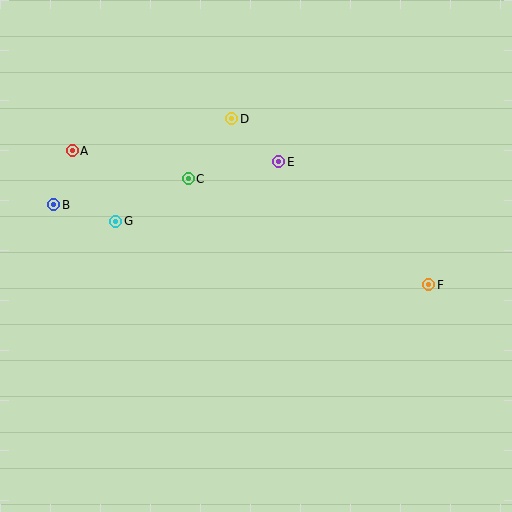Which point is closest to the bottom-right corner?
Point F is closest to the bottom-right corner.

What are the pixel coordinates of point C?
Point C is at (188, 179).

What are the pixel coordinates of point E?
Point E is at (279, 162).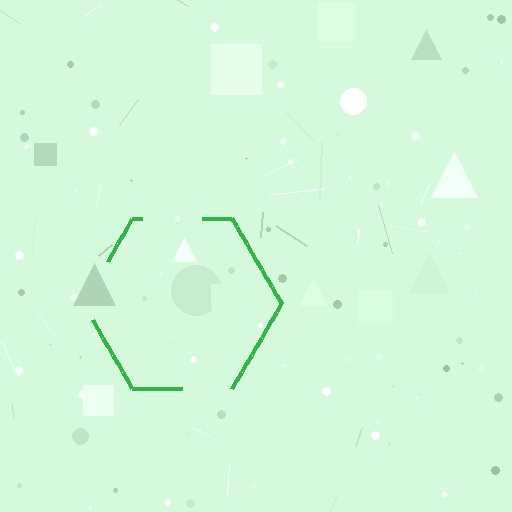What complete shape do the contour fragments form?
The contour fragments form a hexagon.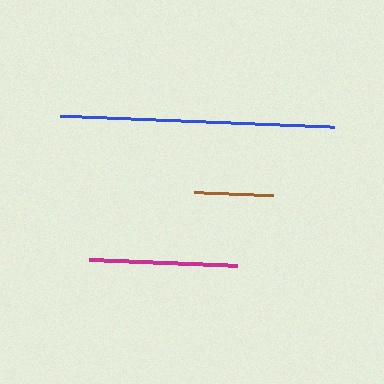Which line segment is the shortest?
The brown line is the shortest at approximately 79 pixels.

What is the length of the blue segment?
The blue segment is approximately 275 pixels long.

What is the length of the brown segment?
The brown segment is approximately 79 pixels long.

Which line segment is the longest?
The blue line is the longest at approximately 275 pixels.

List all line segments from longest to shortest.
From longest to shortest: blue, magenta, brown.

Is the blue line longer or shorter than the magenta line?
The blue line is longer than the magenta line.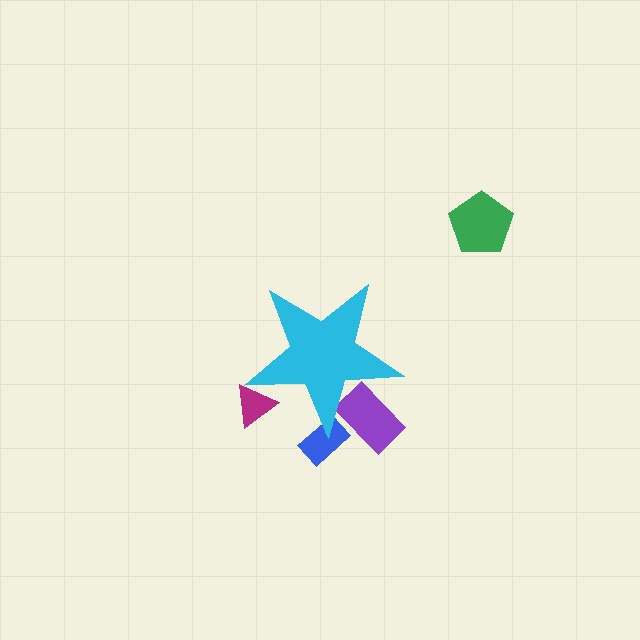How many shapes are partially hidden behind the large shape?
3 shapes are partially hidden.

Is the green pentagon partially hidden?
No, the green pentagon is fully visible.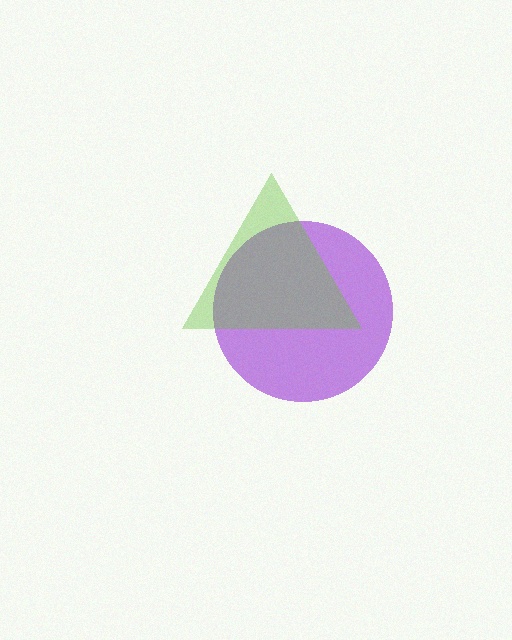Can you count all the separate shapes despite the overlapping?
Yes, there are 2 separate shapes.